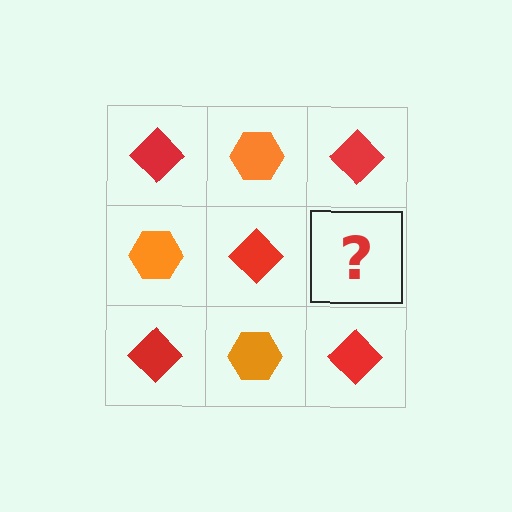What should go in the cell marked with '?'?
The missing cell should contain an orange hexagon.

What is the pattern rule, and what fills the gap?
The rule is that it alternates red diamond and orange hexagon in a checkerboard pattern. The gap should be filled with an orange hexagon.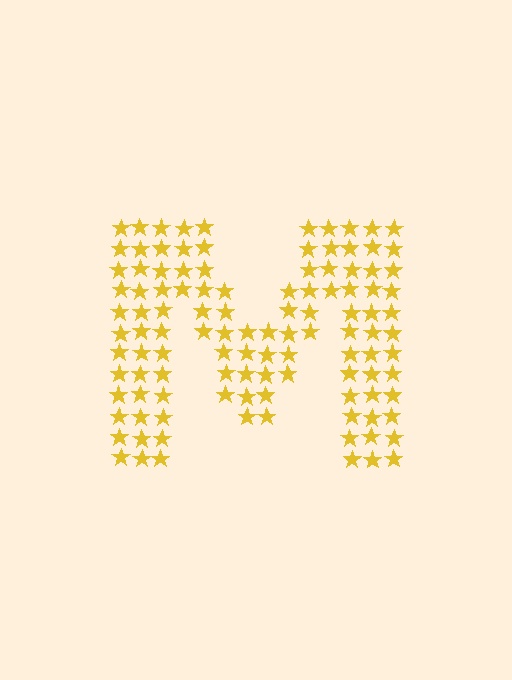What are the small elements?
The small elements are stars.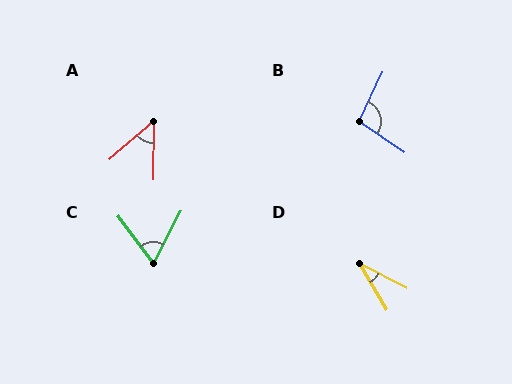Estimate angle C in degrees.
Approximately 64 degrees.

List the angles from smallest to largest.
D (32°), A (48°), C (64°), B (99°).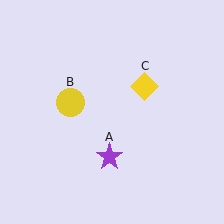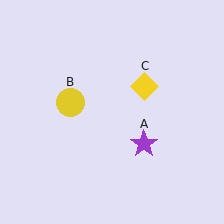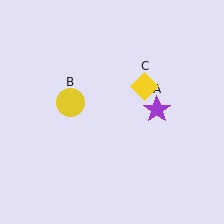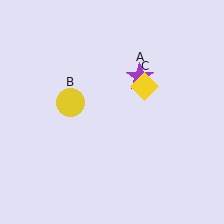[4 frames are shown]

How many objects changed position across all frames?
1 object changed position: purple star (object A).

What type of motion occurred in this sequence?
The purple star (object A) rotated counterclockwise around the center of the scene.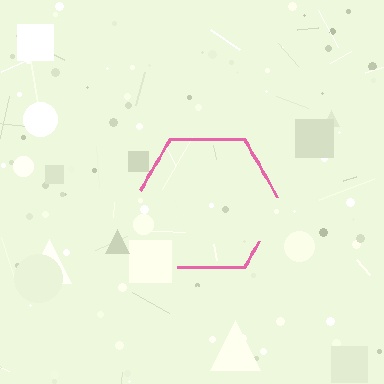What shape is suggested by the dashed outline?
The dashed outline suggests a hexagon.